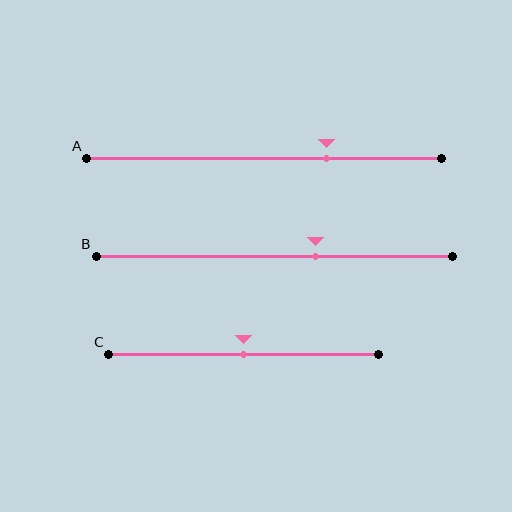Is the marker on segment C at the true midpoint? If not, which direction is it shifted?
Yes, the marker on segment C is at the true midpoint.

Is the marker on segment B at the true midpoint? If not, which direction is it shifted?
No, the marker on segment B is shifted to the right by about 12% of the segment length.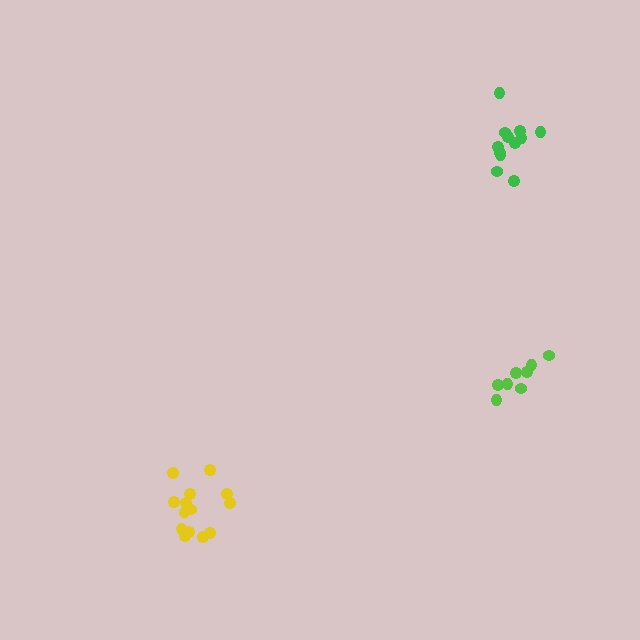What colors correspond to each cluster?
The clusters are colored: lime, yellow, green.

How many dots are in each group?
Group 1: 8 dots, Group 2: 14 dots, Group 3: 12 dots (34 total).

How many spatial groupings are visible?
There are 3 spatial groupings.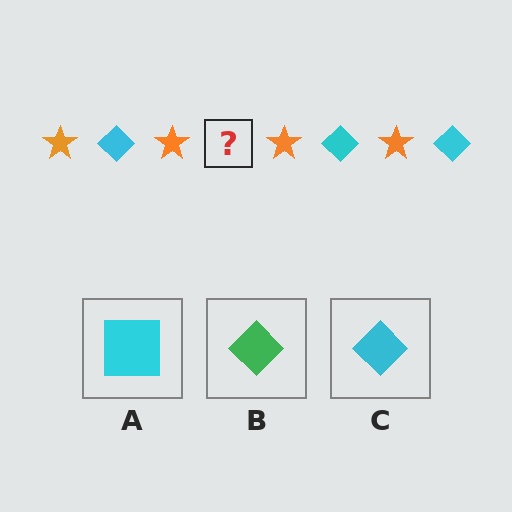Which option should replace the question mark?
Option C.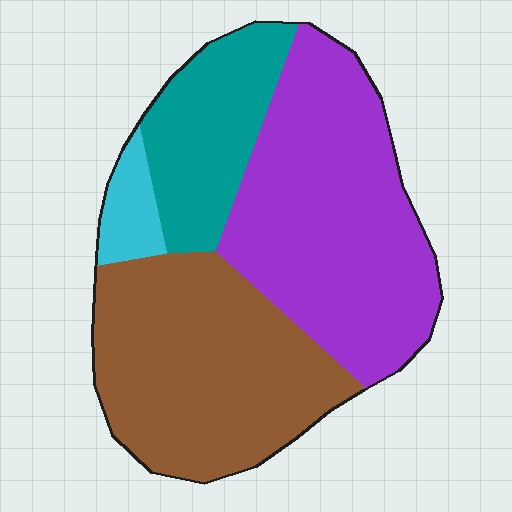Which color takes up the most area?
Purple, at roughly 40%.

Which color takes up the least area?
Cyan, at roughly 5%.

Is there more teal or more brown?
Brown.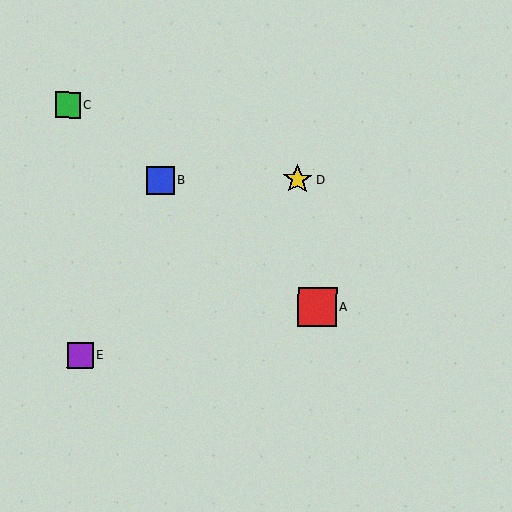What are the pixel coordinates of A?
Object A is at (317, 307).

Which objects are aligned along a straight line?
Objects A, B, C are aligned along a straight line.